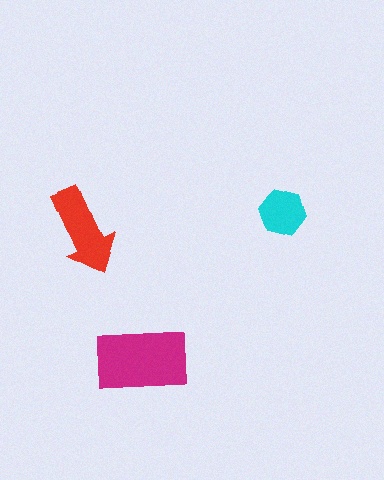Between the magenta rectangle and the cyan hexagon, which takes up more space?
The magenta rectangle.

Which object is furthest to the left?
The red arrow is leftmost.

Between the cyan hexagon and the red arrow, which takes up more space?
The red arrow.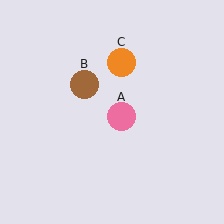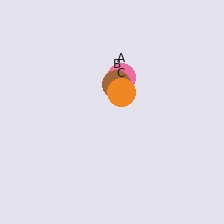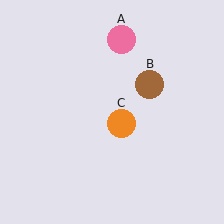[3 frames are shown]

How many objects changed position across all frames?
3 objects changed position: pink circle (object A), brown circle (object B), orange circle (object C).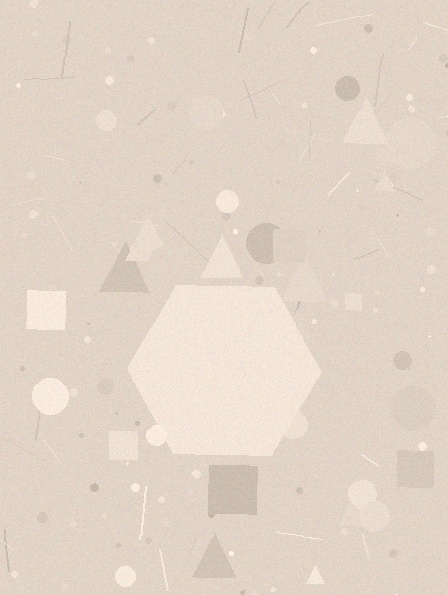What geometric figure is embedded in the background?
A hexagon is embedded in the background.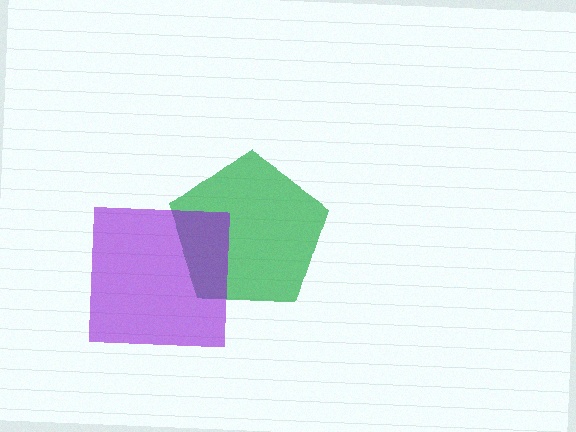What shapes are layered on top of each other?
The layered shapes are: a green pentagon, a purple square.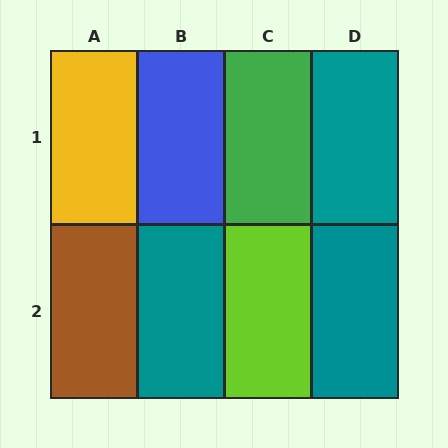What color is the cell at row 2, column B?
Teal.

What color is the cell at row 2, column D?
Teal.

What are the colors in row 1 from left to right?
Yellow, blue, green, teal.